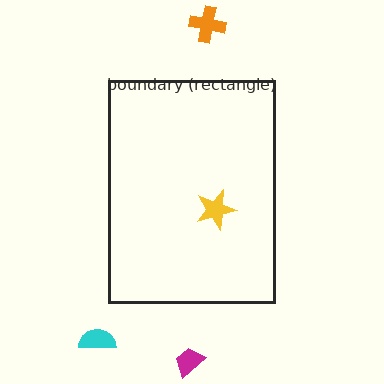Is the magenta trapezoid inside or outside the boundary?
Outside.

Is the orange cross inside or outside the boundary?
Outside.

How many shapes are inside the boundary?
1 inside, 3 outside.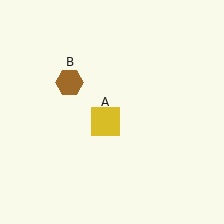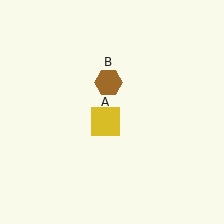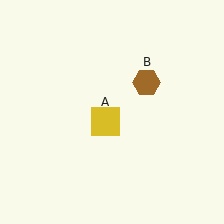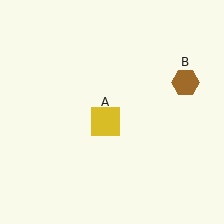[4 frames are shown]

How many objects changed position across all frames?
1 object changed position: brown hexagon (object B).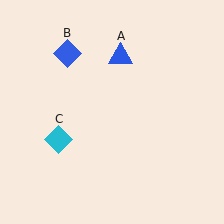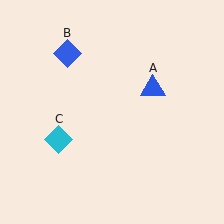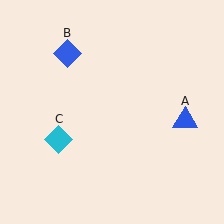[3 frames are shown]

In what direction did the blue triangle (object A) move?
The blue triangle (object A) moved down and to the right.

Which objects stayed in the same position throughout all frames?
Blue diamond (object B) and cyan diamond (object C) remained stationary.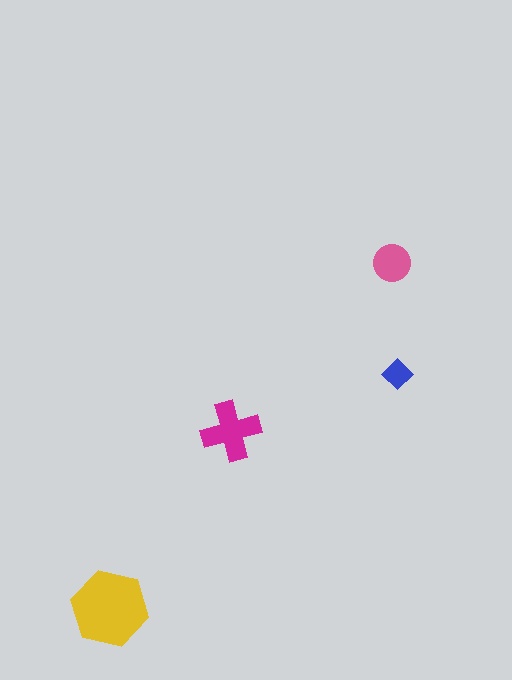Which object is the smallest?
The blue diamond.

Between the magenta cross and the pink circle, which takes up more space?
The magenta cross.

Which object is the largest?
The yellow hexagon.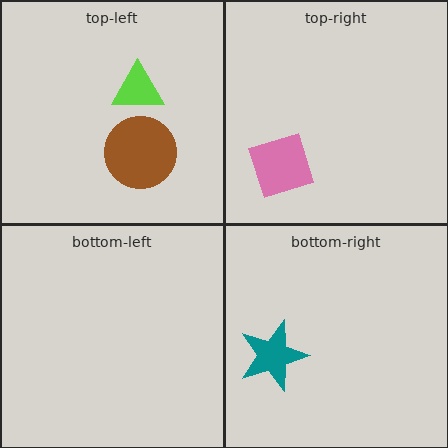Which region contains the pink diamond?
The top-right region.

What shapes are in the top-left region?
The brown circle, the lime triangle.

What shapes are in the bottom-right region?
The teal star.